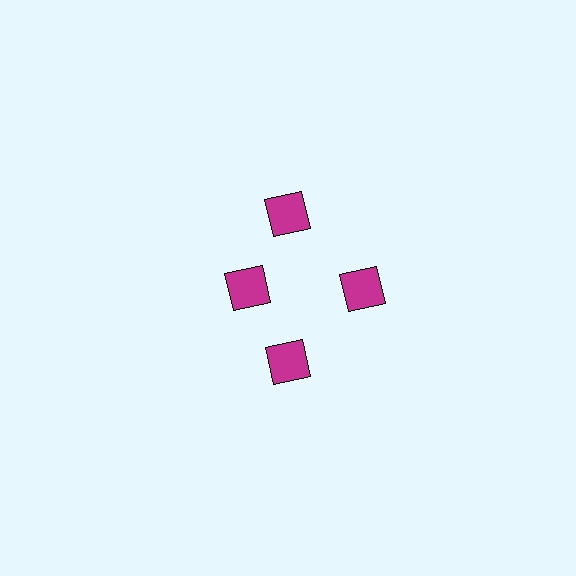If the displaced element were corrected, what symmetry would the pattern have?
It would have 4-fold rotational symmetry — the pattern would map onto itself every 90 degrees.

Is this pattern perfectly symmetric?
No. The 4 magenta squares are arranged in a ring, but one element near the 9 o'clock position is pulled inward toward the center, breaking the 4-fold rotational symmetry.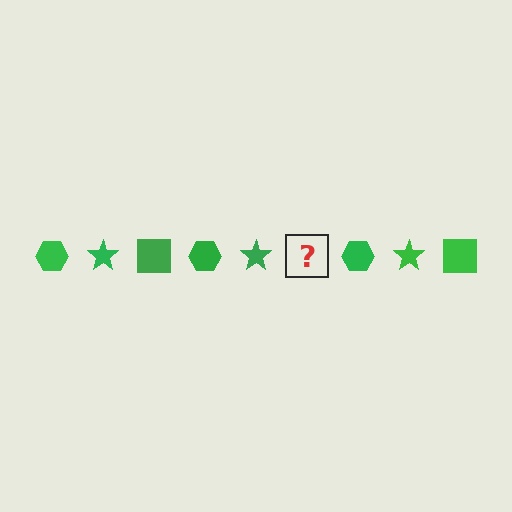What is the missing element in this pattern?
The missing element is a green square.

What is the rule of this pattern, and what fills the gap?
The rule is that the pattern cycles through hexagon, star, square shapes in green. The gap should be filled with a green square.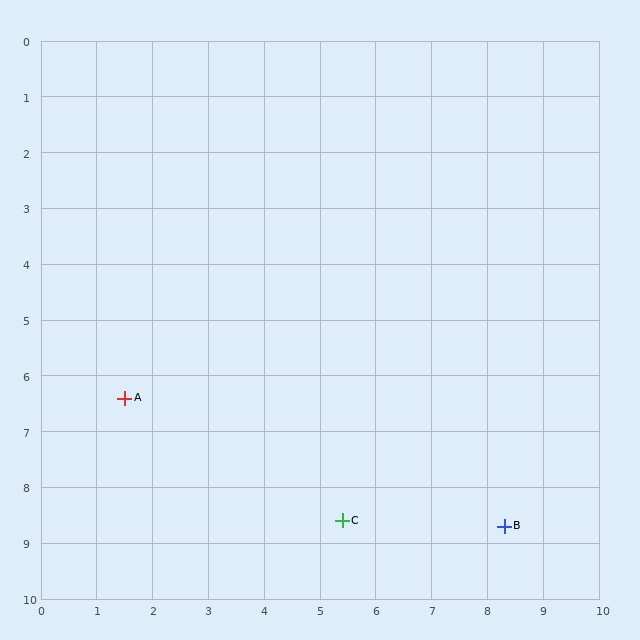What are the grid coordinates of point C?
Point C is at approximately (5.4, 8.6).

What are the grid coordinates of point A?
Point A is at approximately (1.5, 6.4).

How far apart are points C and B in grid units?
Points C and B are about 2.9 grid units apart.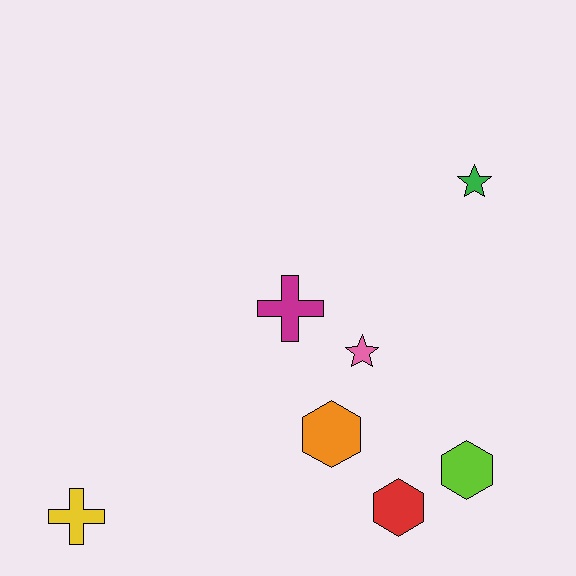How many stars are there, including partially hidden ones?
There are 2 stars.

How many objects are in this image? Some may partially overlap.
There are 7 objects.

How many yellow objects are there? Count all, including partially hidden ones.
There is 1 yellow object.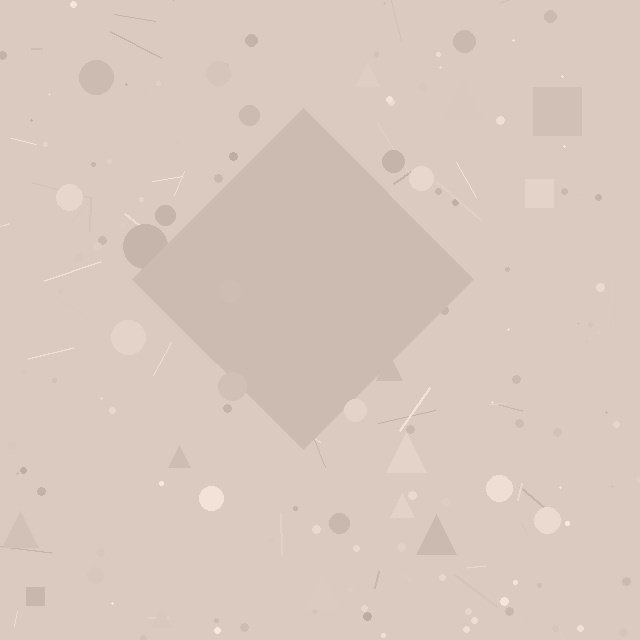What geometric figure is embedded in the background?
A diamond is embedded in the background.